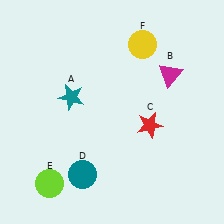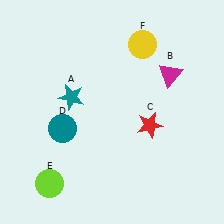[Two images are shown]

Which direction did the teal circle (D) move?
The teal circle (D) moved up.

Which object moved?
The teal circle (D) moved up.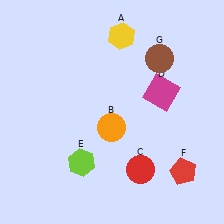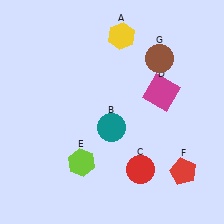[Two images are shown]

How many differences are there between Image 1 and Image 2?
There is 1 difference between the two images.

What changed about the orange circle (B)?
In Image 1, B is orange. In Image 2, it changed to teal.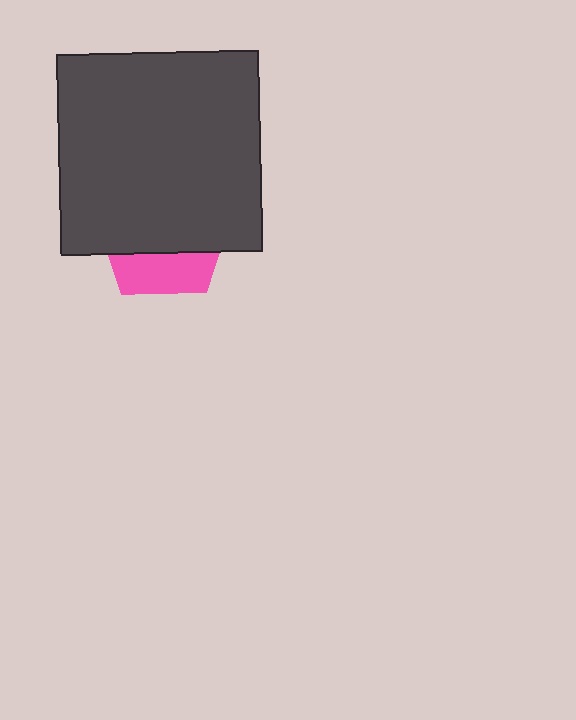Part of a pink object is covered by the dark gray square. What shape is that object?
It is a pentagon.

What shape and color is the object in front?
The object in front is a dark gray square.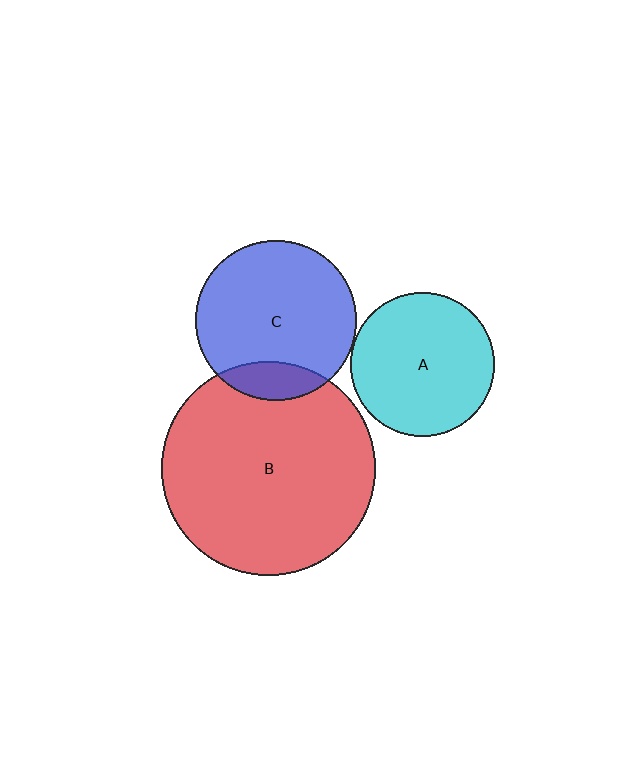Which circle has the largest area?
Circle B (red).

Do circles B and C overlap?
Yes.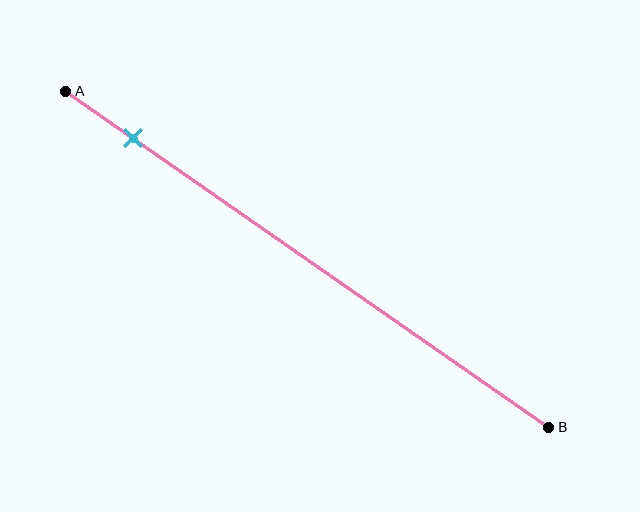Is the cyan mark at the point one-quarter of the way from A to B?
No, the mark is at about 15% from A, not at the 25% one-quarter point.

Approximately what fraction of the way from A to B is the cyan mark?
The cyan mark is approximately 15% of the way from A to B.